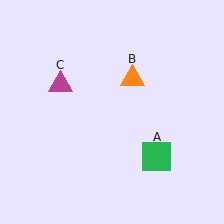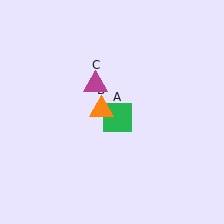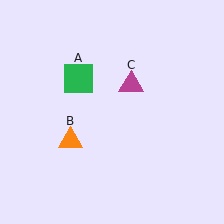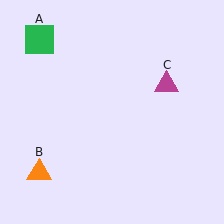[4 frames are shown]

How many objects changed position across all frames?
3 objects changed position: green square (object A), orange triangle (object B), magenta triangle (object C).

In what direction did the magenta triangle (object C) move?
The magenta triangle (object C) moved right.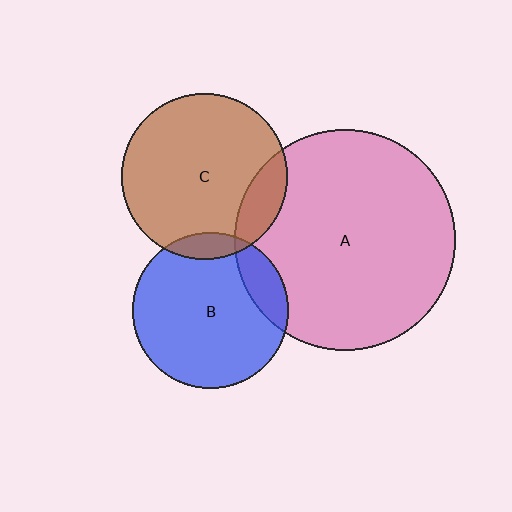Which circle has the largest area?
Circle A (pink).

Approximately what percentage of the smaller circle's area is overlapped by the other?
Approximately 15%.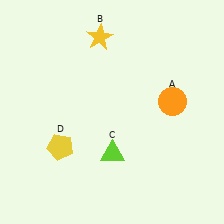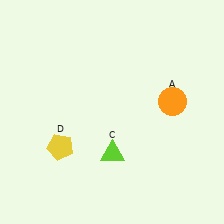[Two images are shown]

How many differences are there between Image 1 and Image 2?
There is 1 difference between the two images.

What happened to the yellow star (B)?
The yellow star (B) was removed in Image 2. It was in the top-left area of Image 1.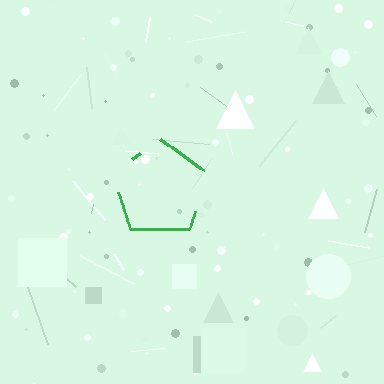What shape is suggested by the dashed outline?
The dashed outline suggests a pentagon.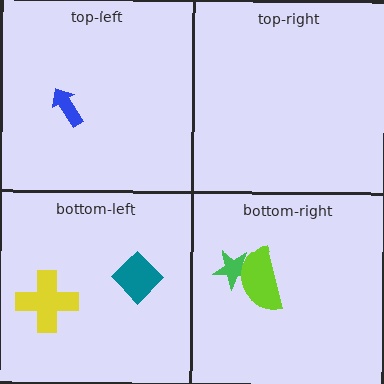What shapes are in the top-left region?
The blue arrow.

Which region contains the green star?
The bottom-right region.